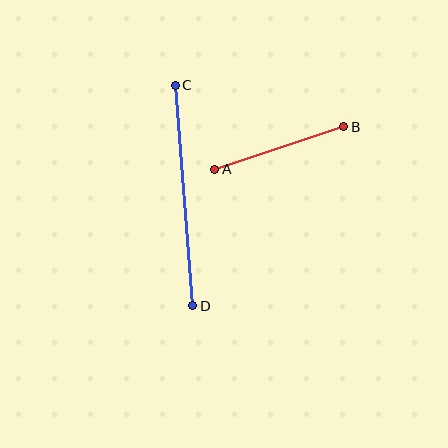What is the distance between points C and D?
The distance is approximately 221 pixels.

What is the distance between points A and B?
The distance is approximately 136 pixels.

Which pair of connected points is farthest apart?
Points C and D are farthest apart.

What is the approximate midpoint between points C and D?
The midpoint is at approximately (184, 195) pixels.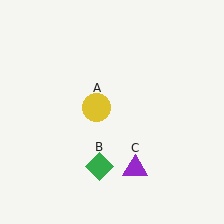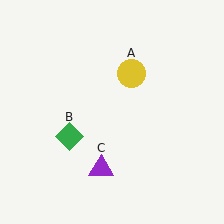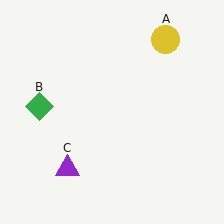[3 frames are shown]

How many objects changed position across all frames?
3 objects changed position: yellow circle (object A), green diamond (object B), purple triangle (object C).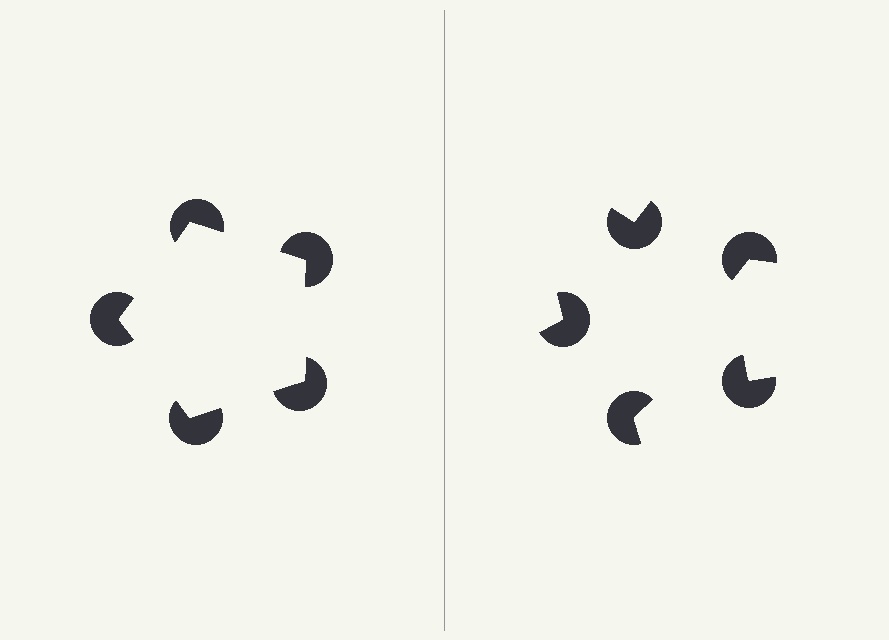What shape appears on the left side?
An illusory pentagon.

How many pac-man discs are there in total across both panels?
10 — 5 on each side.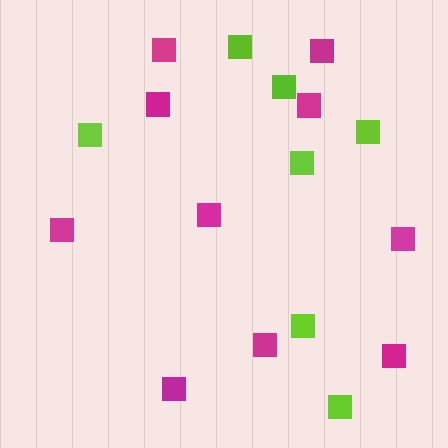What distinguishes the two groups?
There are 2 groups: one group of lime squares (7) and one group of magenta squares (10).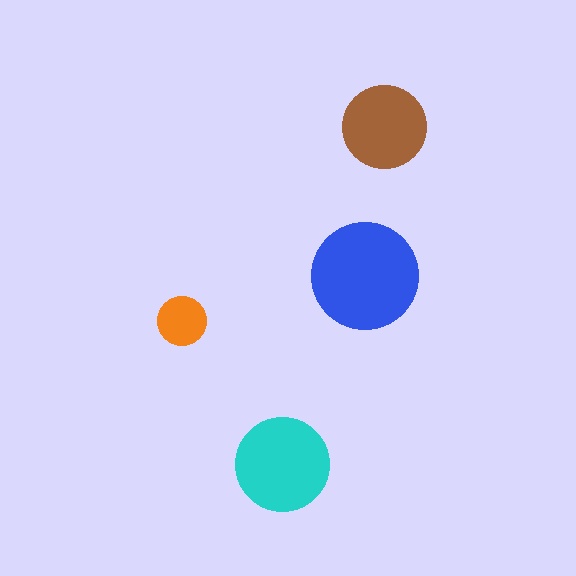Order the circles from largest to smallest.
the blue one, the cyan one, the brown one, the orange one.